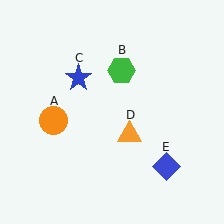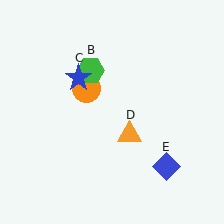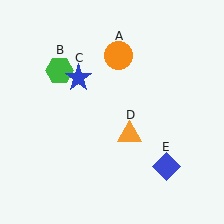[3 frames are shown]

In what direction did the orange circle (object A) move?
The orange circle (object A) moved up and to the right.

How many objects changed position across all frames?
2 objects changed position: orange circle (object A), green hexagon (object B).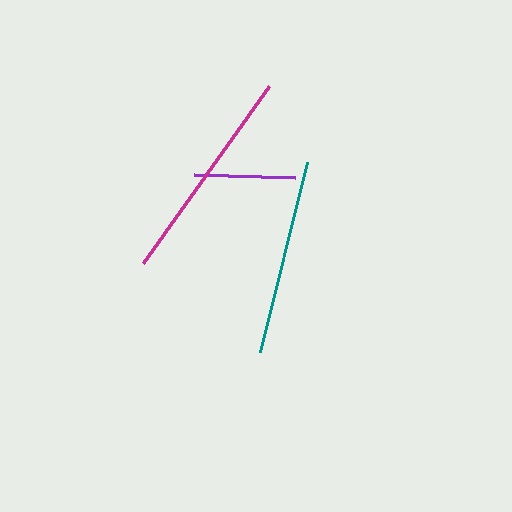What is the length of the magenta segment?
The magenta segment is approximately 218 pixels long.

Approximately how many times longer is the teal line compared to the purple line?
The teal line is approximately 1.9 times the length of the purple line.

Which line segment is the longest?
The magenta line is the longest at approximately 218 pixels.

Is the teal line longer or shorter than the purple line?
The teal line is longer than the purple line.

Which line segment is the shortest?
The purple line is the shortest at approximately 102 pixels.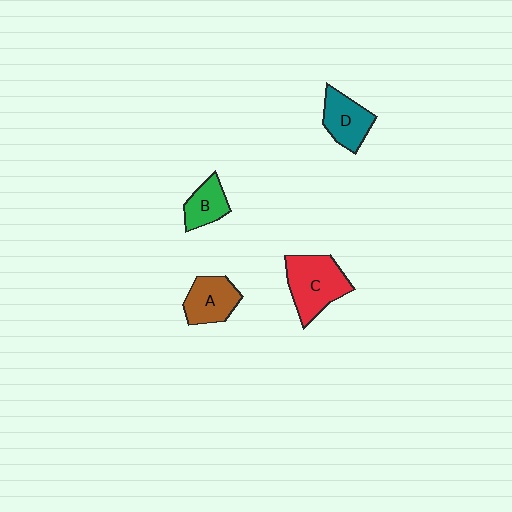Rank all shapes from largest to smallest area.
From largest to smallest: C (red), A (brown), D (teal), B (green).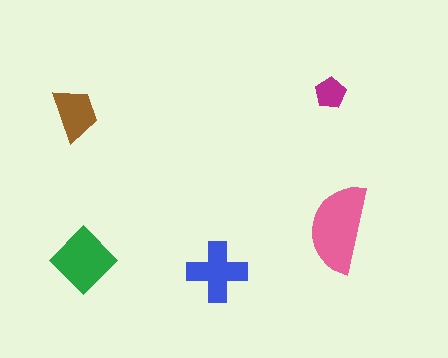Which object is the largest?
The pink semicircle.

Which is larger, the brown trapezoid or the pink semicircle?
The pink semicircle.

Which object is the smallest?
The magenta pentagon.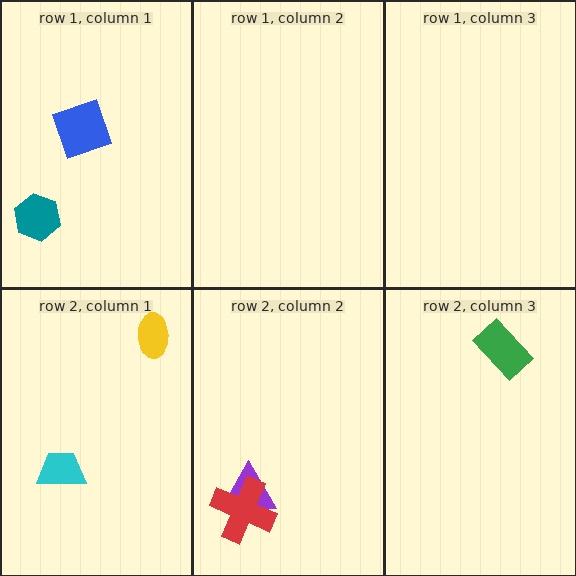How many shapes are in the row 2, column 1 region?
2.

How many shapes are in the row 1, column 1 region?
2.